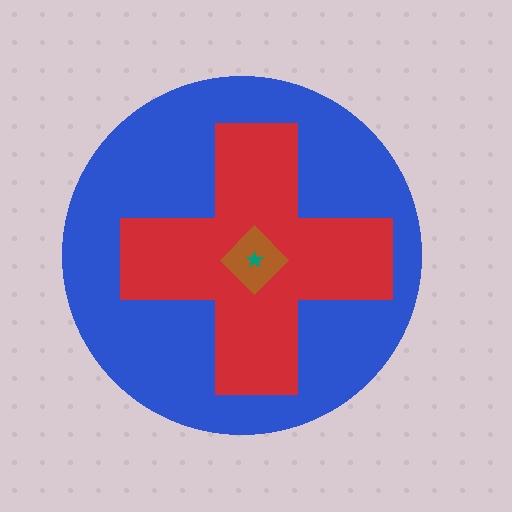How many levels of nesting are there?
4.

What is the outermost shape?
The blue circle.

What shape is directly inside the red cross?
The brown diamond.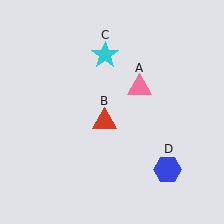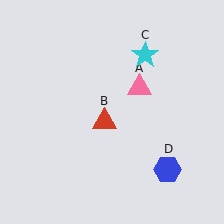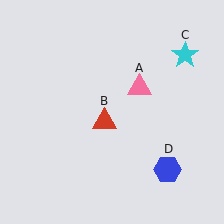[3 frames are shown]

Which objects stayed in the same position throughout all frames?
Pink triangle (object A) and red triangle (object B) and blue hexagon (object D) remained stationary.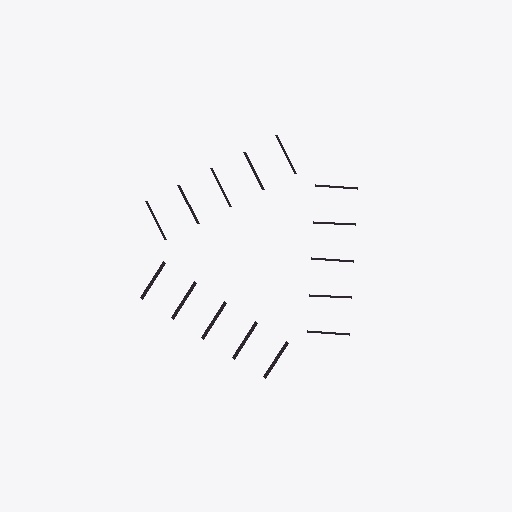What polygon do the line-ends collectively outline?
An illusory triangle — the line segments terminate on its edges but no continuous stroke is drawn.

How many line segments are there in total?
15 — 5 along each of the 3 edges.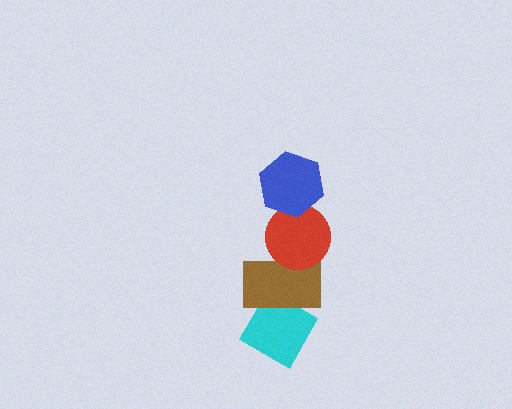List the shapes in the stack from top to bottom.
From top to bottom: the blue hexagon, the red circle, the brown rectangle, the cyan diamond.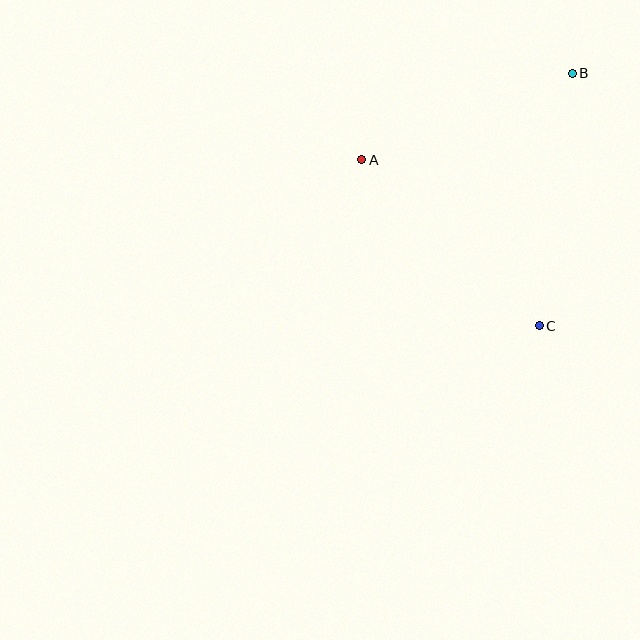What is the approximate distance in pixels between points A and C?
The distance between A and C is approximately 243 pixels.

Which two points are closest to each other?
Points A and B are closest to each other.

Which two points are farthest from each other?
Points B and C are farthest from each other.